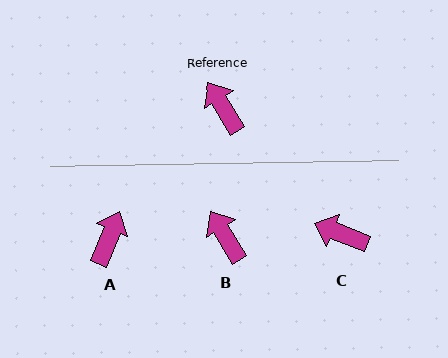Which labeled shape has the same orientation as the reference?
B.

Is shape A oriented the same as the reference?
No, it is off by about 54 degrees.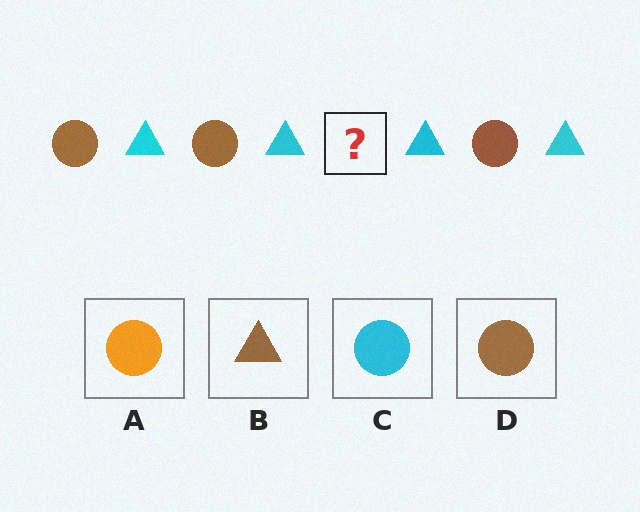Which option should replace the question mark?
Option D.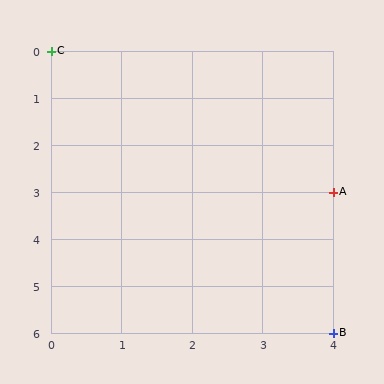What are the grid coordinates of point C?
Point C is at grid coordinates (0, 0).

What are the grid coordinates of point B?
Point B is at grid coordinates (4, 6).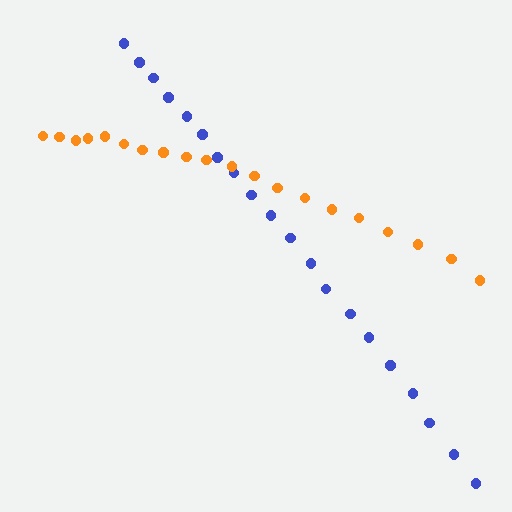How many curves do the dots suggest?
There are 2 distinct paths.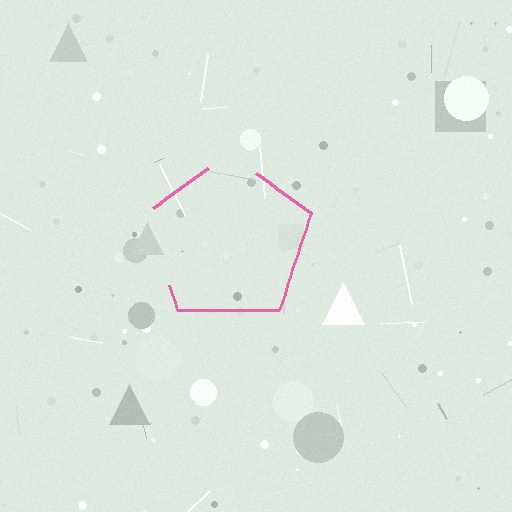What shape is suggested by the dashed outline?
The dashed outline suggests a pentagon.